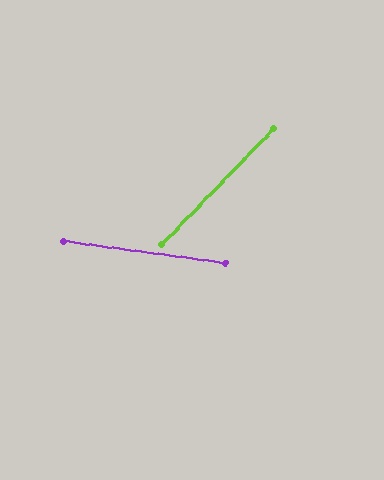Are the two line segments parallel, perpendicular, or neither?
Neither parallel nor perpendicular — they differ by about 53°.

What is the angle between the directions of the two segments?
Approximately 53 degrees.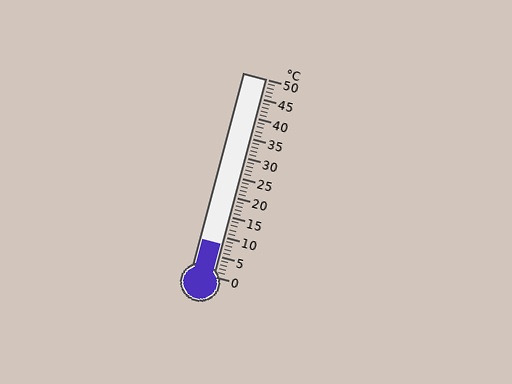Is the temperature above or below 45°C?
The temperature is below 45°C.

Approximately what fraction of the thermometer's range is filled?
The thermometer is filled to approximately 15% of its range.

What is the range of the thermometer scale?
The thermometer scale ranges from 0°C to 50°C.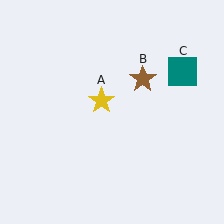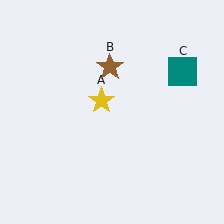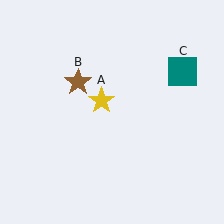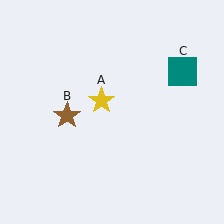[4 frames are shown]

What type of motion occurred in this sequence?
The brown star (object B) rotated counterclockwise around the center of the scene.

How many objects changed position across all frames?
1 object changed position: brown star (object B).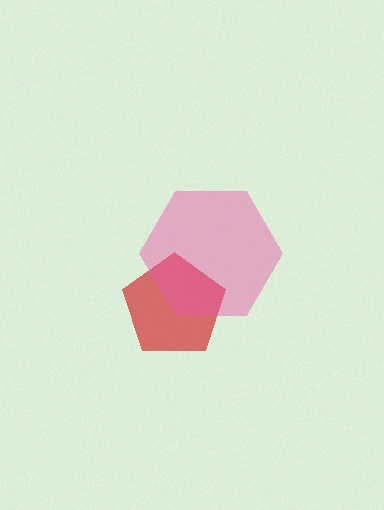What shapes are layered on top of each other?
The layered shapes are: a red pentagon, a pink hexagon.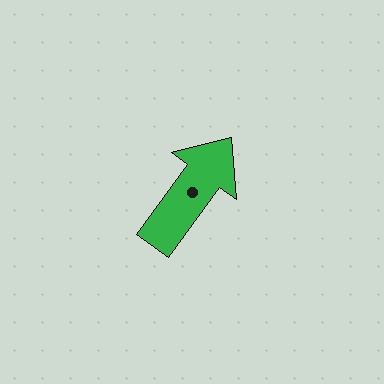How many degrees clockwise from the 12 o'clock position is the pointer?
Approximately 36 degrees.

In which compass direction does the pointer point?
Northeast.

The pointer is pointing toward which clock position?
Roughly 1 o'clock.